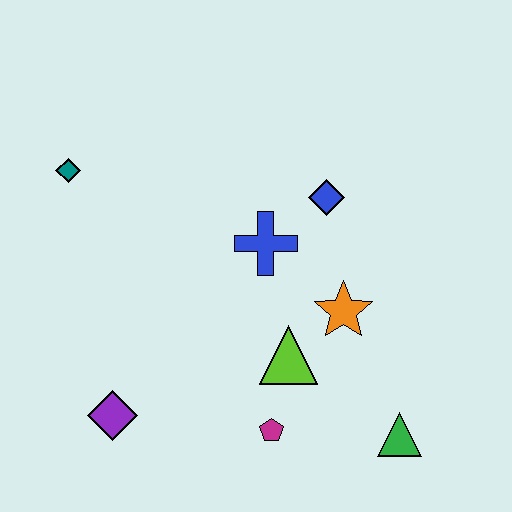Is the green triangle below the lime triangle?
Yes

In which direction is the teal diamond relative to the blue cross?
The teal diamond is to the left of the blue cross.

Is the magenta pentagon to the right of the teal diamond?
Yes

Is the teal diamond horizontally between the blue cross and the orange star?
No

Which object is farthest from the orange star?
The teal diamond is farthest from the orange star.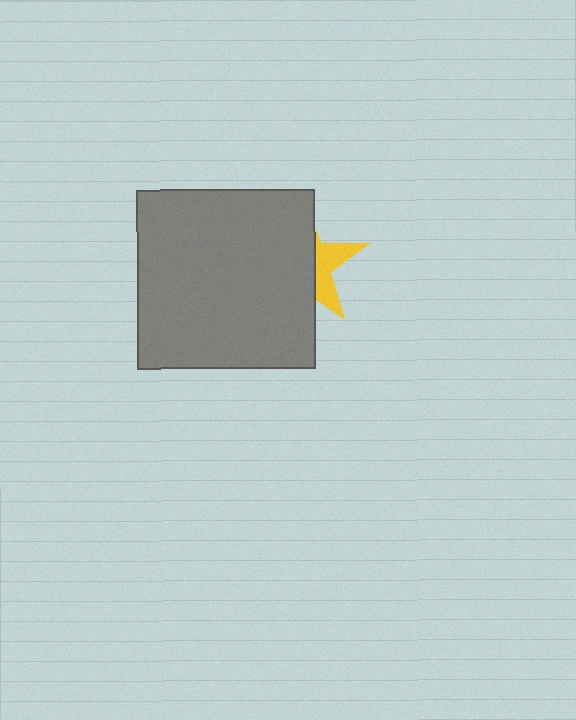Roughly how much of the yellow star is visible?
A small part of it is visible (roughly 33%).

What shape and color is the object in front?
The object in front is a gray square.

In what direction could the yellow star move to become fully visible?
The yellow star could move right. That would shift it out from behind the gray square entirely.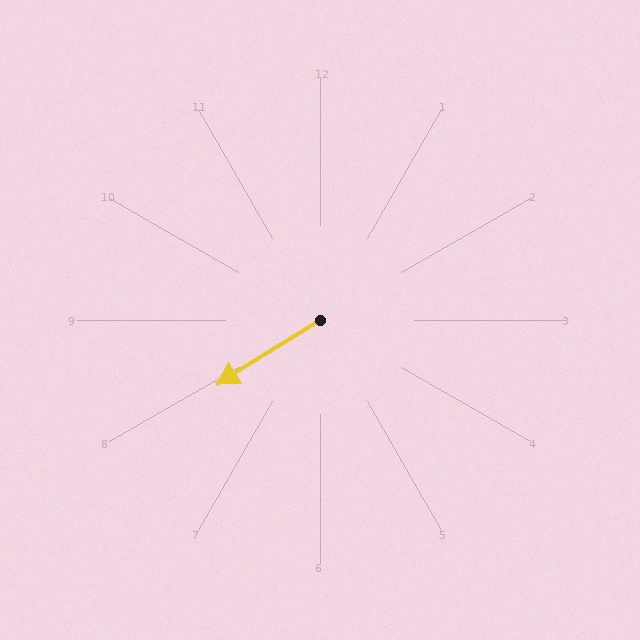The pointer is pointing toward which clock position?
Roughly 8 o'clock.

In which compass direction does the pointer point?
Southwest.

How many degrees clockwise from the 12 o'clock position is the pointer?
Approximately 238 degrees.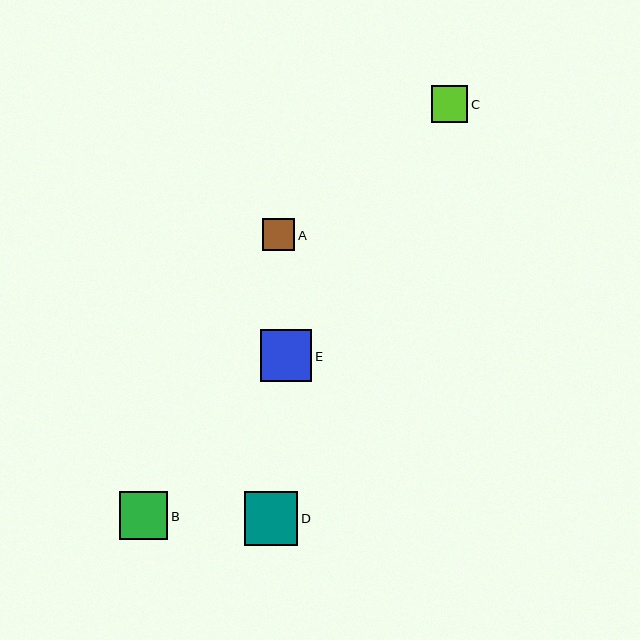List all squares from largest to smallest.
From largest to smallest: D, E, B, C, A.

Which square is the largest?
Square D is the largest with a size of approximately 53 pixels.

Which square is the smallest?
Square A is the smallest with a size of approximately 32 pixels.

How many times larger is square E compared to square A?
Square E is approximately 1.6 times the size of square A.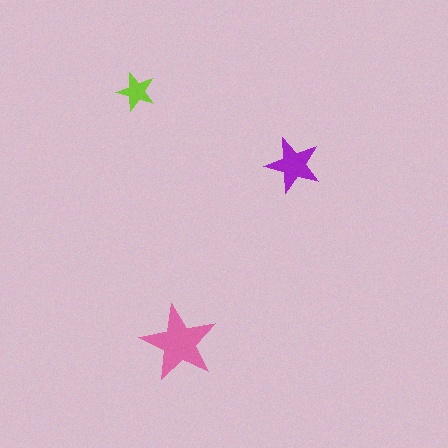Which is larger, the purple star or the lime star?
The purple one.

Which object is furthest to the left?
The lime star is leftmost.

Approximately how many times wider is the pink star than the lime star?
About 2 times wider.